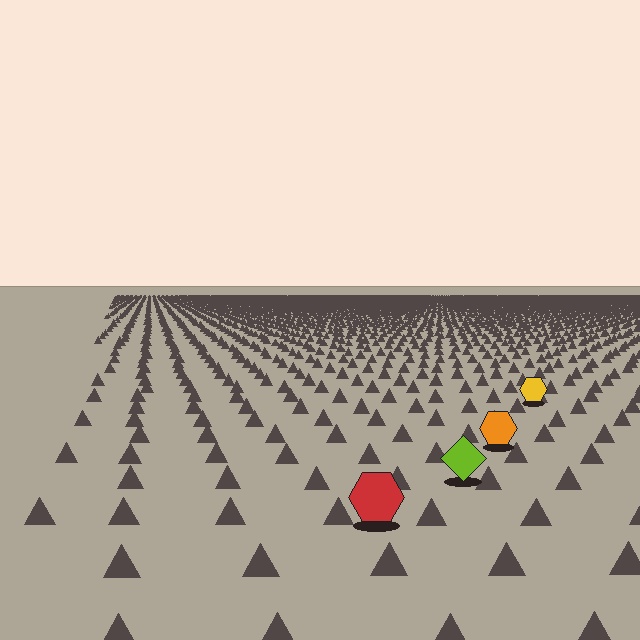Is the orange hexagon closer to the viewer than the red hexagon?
No. The red hexagon is closer — you can tell from the texture gradient: the ground texture is coarser near it.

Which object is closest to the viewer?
The red hexagon is closest. The texture marks near it are larger and more spread out.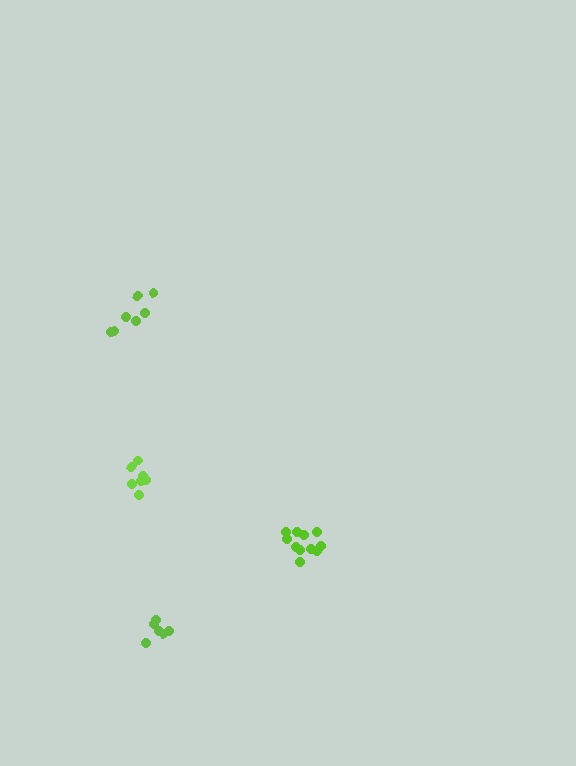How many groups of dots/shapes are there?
There are 4 groups.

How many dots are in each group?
Group 1: 6 dots, Group 2: 11 dots, Group 3: 7 dots, Group 4: 7 dots (31 total).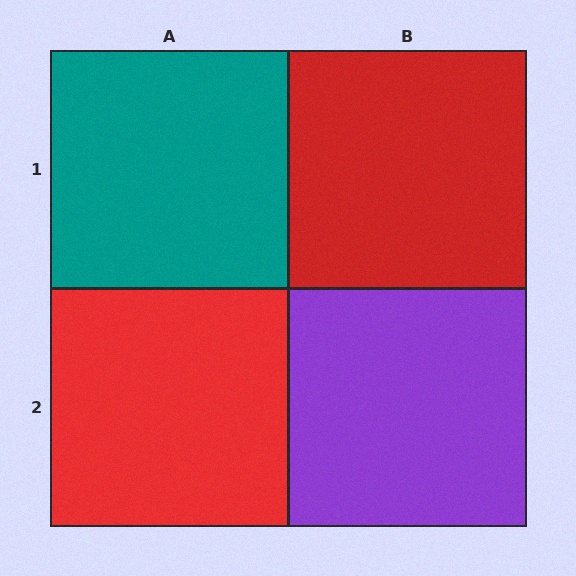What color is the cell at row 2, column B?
Purple.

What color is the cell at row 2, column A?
Red.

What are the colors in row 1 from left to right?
Teal, red.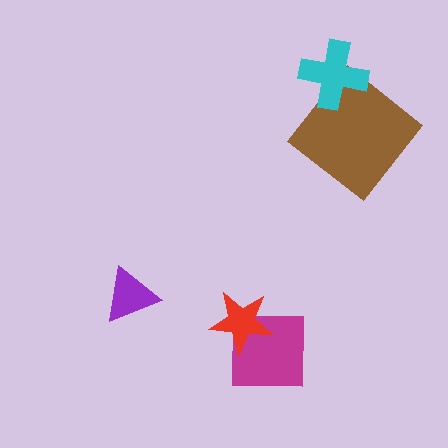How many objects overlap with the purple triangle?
0 objects overlap with the purple triangle.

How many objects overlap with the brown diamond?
1 object overlaps with the brown diamond.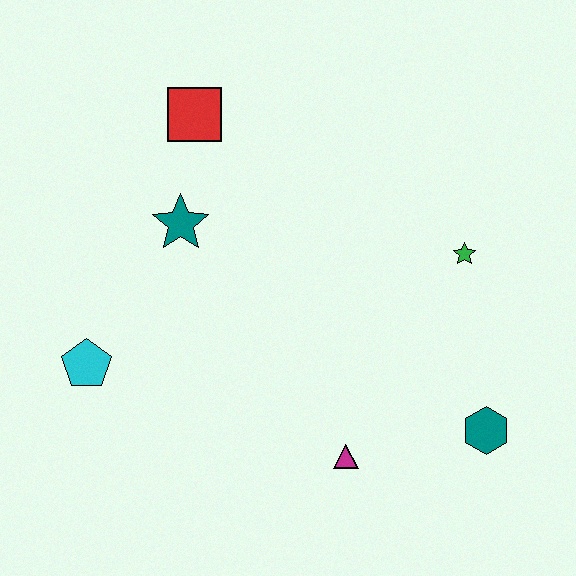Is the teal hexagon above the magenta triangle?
Yes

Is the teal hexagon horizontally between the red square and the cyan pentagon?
No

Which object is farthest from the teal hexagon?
The red square is farthest from the teal hexagon.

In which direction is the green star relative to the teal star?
The green star is to the right of the teal star.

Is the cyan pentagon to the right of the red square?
No